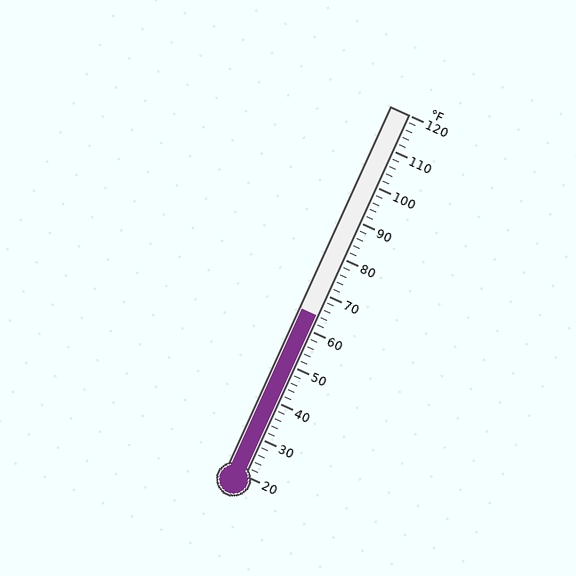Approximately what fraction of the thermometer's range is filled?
The thermometer is filled to approximately 45% of its range.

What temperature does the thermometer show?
The thermometer shows approximately 64°F.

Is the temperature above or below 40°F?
The temperature is above 40°F.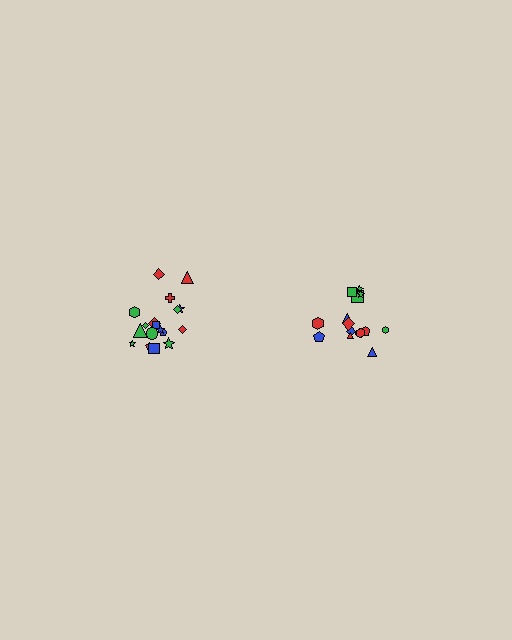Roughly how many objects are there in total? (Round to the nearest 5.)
Roughly 35 objects in total.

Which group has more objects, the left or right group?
The left group.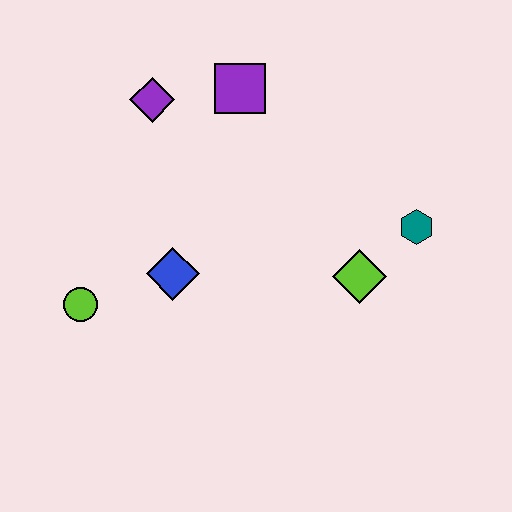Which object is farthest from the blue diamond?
The teal hexagon is farthest from the blue diamond.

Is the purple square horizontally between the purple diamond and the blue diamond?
No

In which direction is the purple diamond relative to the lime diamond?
The purple diamond is to the left of the lime diamond.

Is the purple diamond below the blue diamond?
No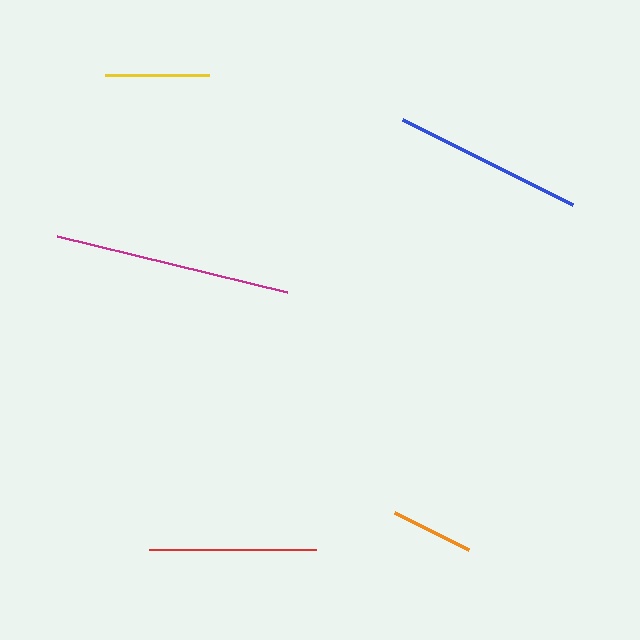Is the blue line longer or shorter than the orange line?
The blue line is longer than the orange line.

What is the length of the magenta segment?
The magenta segment is approximately 236 pixels long.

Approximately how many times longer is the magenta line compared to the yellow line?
The magenta line is approximately 2.3 times the length of the yellow line.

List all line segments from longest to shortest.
From longest to shortest: magenta, blue, red, yellow, orange.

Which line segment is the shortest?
The orange line is the shortest at approximately 83 pixels.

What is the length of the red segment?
The red segment is approximately 167 pixels long.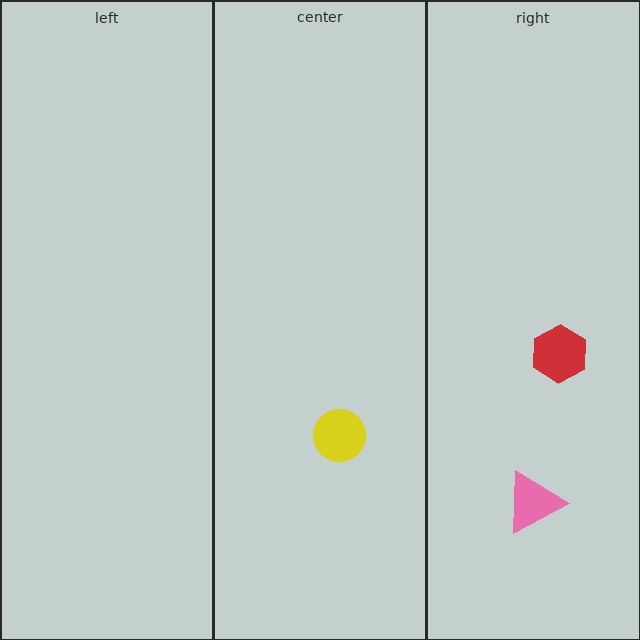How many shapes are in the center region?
1.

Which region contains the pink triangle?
The right region.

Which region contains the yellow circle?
The center region.